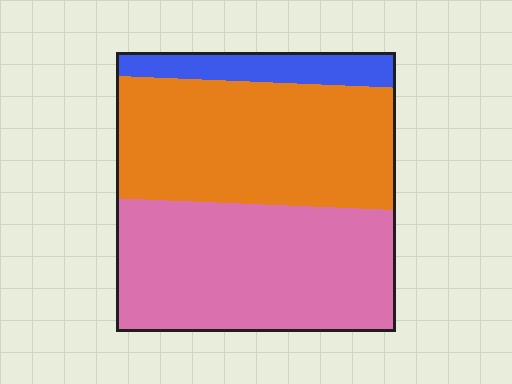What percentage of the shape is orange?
Orange covers 44% of the shape.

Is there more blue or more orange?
Orange.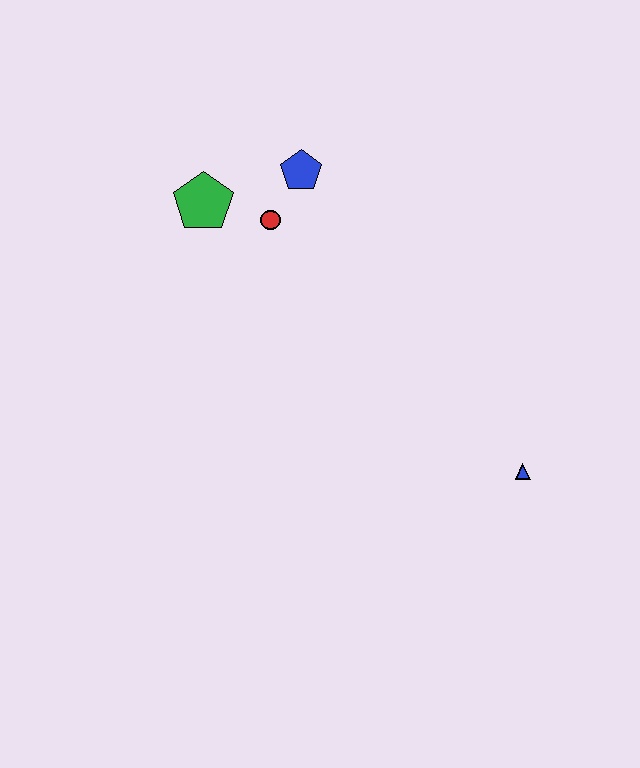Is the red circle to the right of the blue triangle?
No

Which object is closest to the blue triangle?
The red circle is closest to the blue triangle.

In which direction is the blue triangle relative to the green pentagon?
The blue triangle is to the right of the green pentagon.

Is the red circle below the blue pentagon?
Yes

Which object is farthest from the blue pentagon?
The blue triangle is farthest from the blue pentagon.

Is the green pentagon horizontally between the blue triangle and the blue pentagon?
No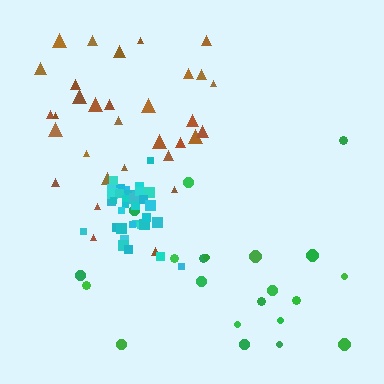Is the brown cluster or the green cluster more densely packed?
Brown.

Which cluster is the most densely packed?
Cyan.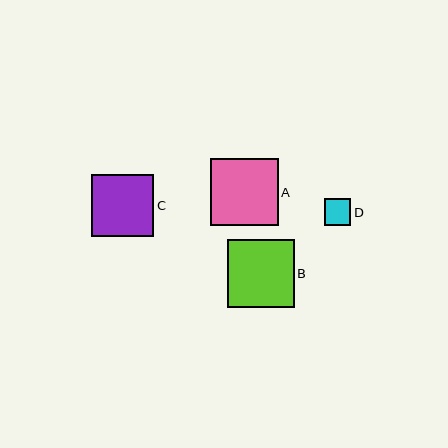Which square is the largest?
Square A is the largest with a size of approximately 68 pixels.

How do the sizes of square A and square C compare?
Square A and square C are approximately the same size.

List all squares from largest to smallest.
From largest to smallest: A, B, C, D.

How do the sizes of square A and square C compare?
Square A and square C are approximately the same size.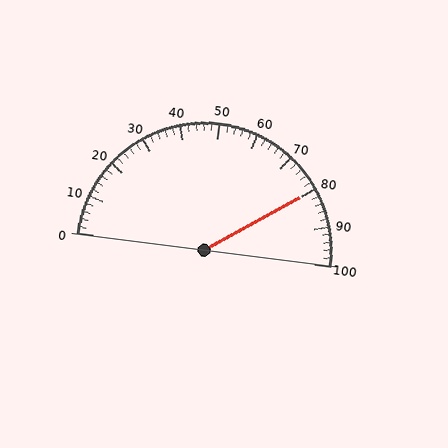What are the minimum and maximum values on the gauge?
The gauge ranges from 0 to 100.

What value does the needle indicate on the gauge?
The needle indicates approximately 80.